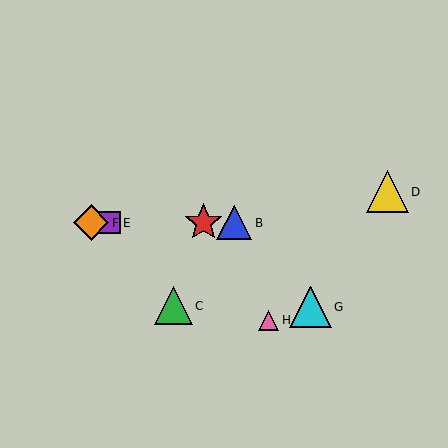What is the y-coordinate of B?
Object B is at y≈223.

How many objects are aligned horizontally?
4 objects (A, B, E, F) are aligned horizontally.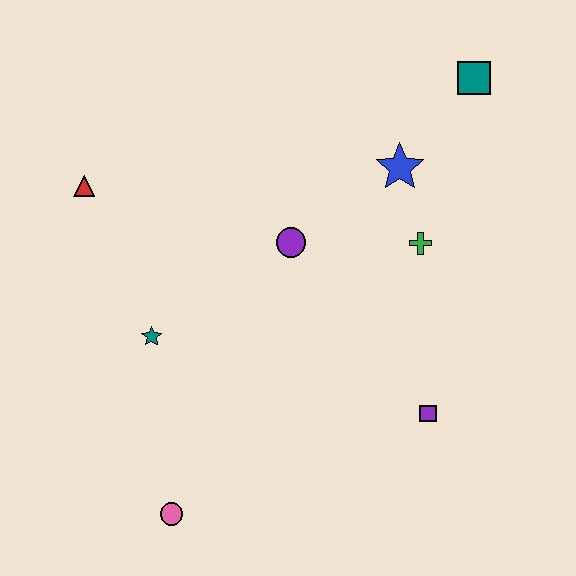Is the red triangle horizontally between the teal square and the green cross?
No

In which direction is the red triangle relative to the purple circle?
The red triangle is to the left of the purple circle.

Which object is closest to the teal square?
The blue star is closest to the teal square.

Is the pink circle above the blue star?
No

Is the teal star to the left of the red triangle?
No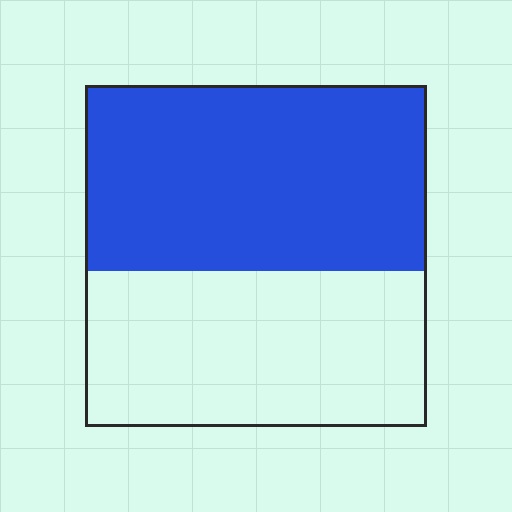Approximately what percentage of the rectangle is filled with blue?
Approximately 55%.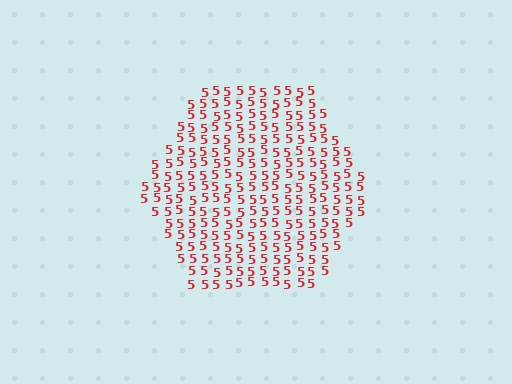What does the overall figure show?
The overall figure shows a hexagon.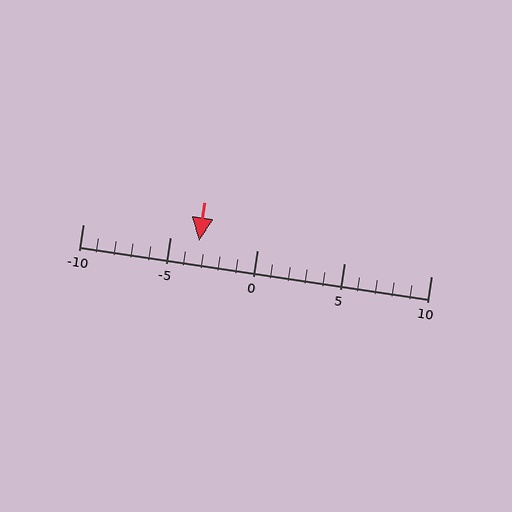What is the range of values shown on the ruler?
The ruler shows values from -10 to 10.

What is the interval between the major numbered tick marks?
The major tick marks are spaced 5 units apart.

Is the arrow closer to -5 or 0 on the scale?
The arrow is closer to -5.